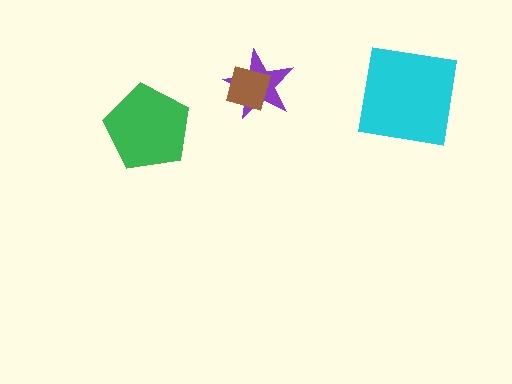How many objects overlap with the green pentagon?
0 objects overlap with the green pentagon.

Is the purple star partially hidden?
Yes, it is partially covered by another shape.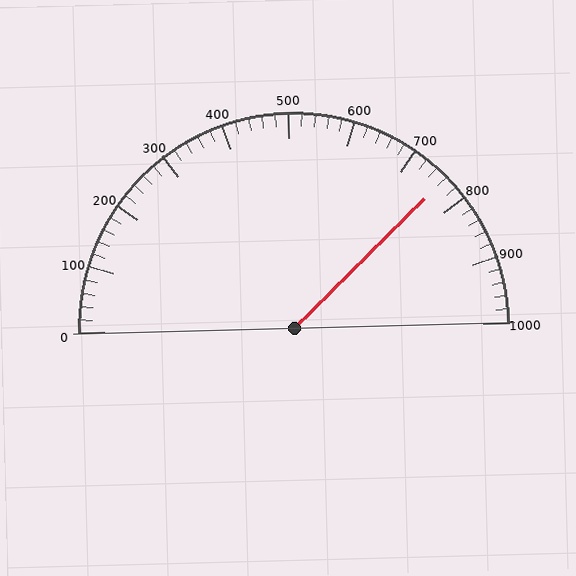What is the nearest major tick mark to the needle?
The nearest major tick mark is 800.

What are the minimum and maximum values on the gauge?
The gauge ranges from 0 to 1000.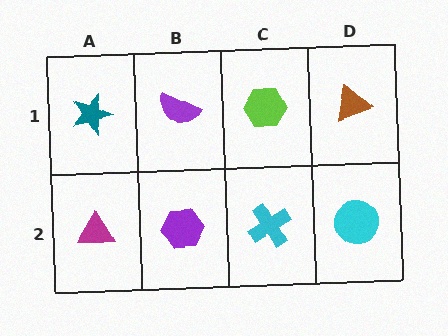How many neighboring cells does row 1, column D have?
2.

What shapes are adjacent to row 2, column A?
A teal star (row 1, column A), a purple hexagon (row 2, column B).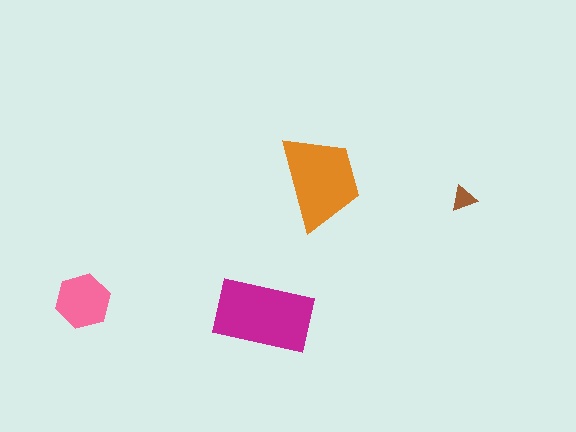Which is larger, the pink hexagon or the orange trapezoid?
The orange trapezoid.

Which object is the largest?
The magenta rectangle.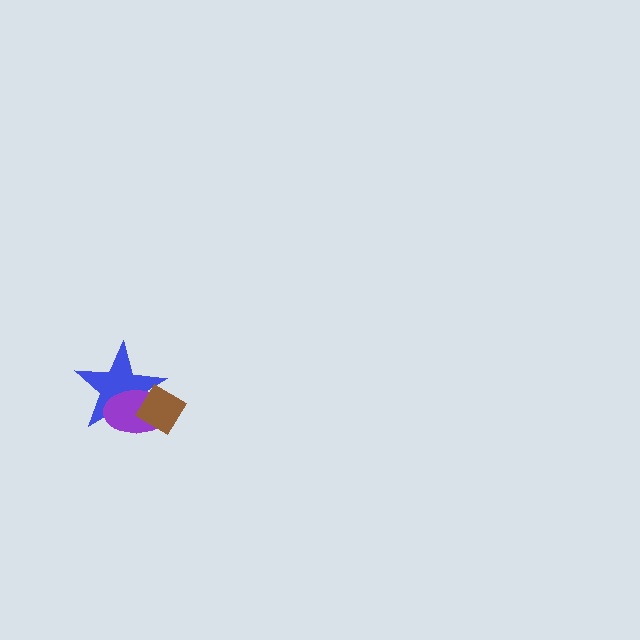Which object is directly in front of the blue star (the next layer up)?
The purple ellipse is directly in front of the blue star.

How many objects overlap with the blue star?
2 objects overlap with the blue star.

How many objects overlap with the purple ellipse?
2 objects overlap with the purple ellipse.